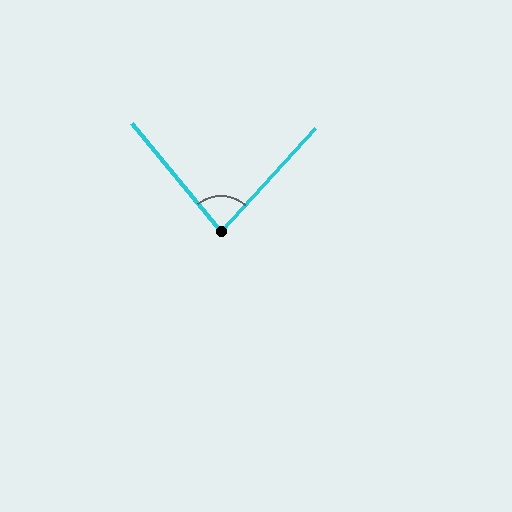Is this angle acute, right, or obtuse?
It is acute.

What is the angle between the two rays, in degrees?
Approximately 82 degrees.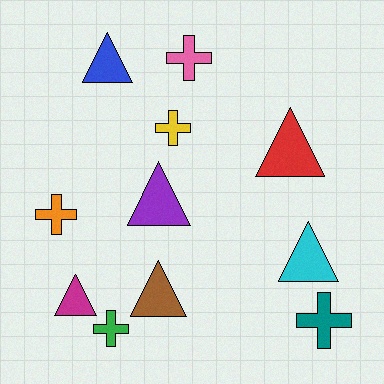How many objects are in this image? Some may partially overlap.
There are 11 objects.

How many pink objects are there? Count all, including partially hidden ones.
There is 1 pink object.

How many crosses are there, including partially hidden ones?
There are 5 crosses.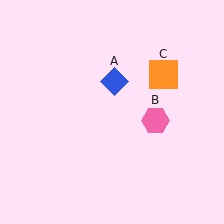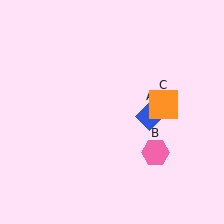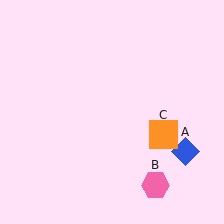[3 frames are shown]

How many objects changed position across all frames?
3 objects changed position: blue diamond (object A), pink hexagon (object B), orange square (object C).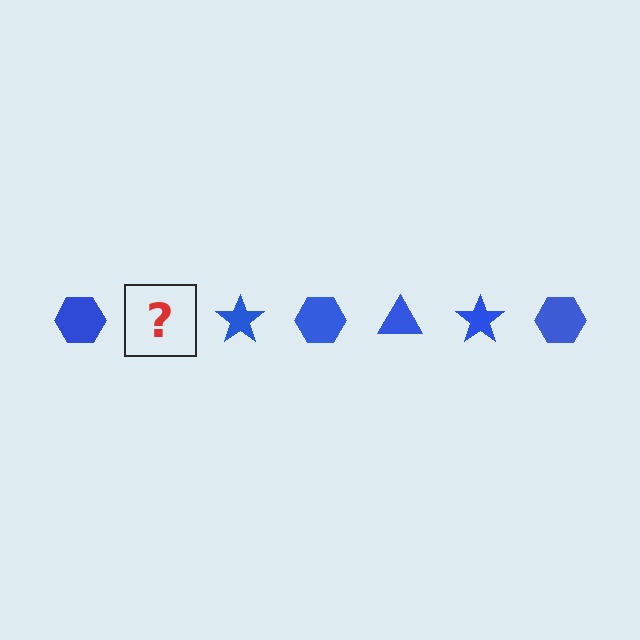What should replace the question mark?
The question mark should be replaced with a blue triangle.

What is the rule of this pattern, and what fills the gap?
The rule is that the pattern cycles through hexagon, triangle, star shapes in blue. The gap should be filled with a blue triangle.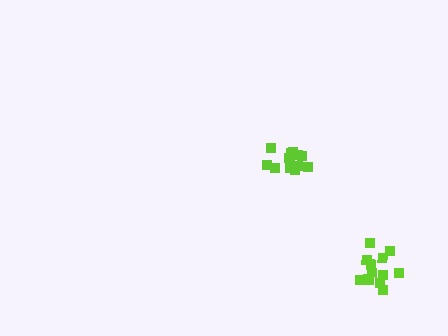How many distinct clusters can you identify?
There are 2 distinct clusters.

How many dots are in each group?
Group 1: 13 dots, Group 2: 13 dots (26 total).